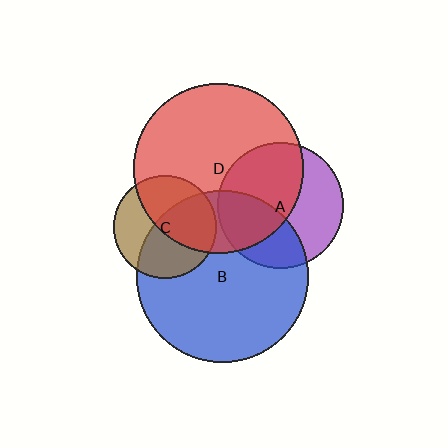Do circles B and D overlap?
Yes.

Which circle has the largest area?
Circle B (blue).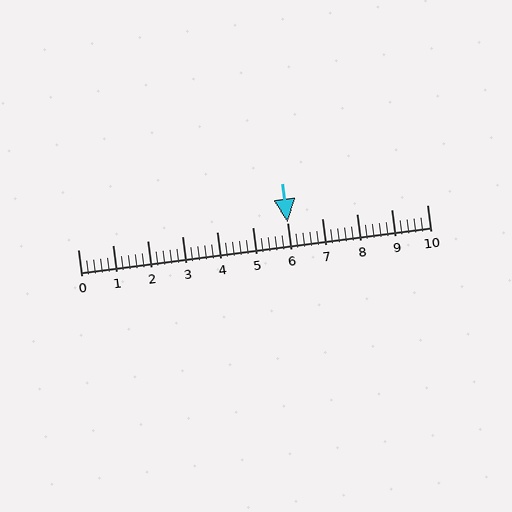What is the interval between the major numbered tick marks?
The major tick marks are spaced 1 units apart.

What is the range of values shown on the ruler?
The ruler shows values from 0 to 10.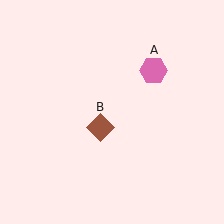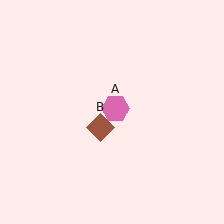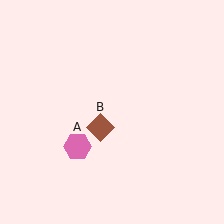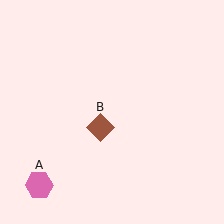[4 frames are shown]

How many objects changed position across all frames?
1 object changed position: pink hexagon (object A).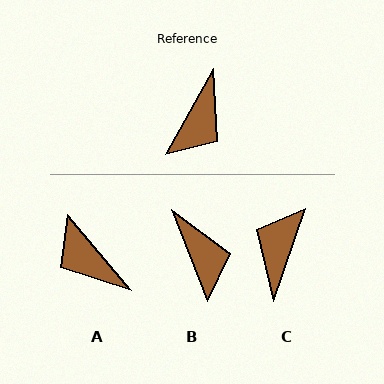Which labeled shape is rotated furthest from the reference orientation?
C, about 170 degrees away.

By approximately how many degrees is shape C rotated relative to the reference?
Approximately 170 degrees clockwise.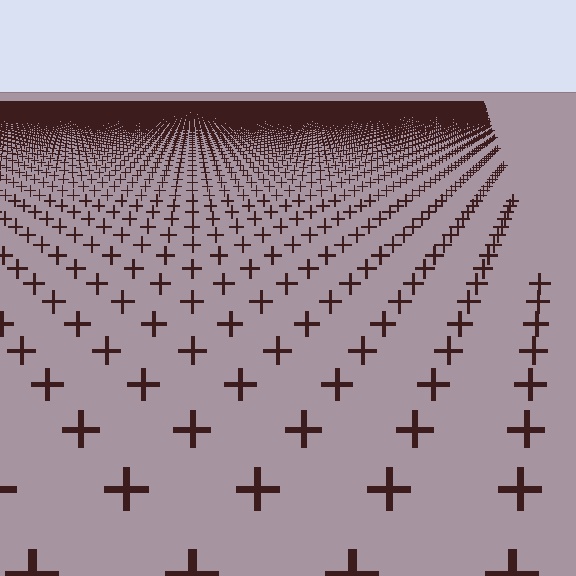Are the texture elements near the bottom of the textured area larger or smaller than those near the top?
Larger. Near the bottom, elements are closer to the viewer and appear at a bigger on-screen size.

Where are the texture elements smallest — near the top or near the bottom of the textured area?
Near the top.